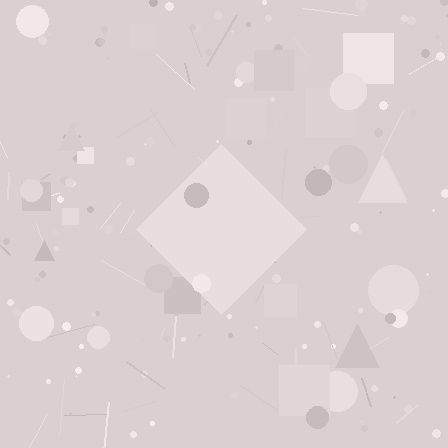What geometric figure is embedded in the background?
A diamond is embedded in the background.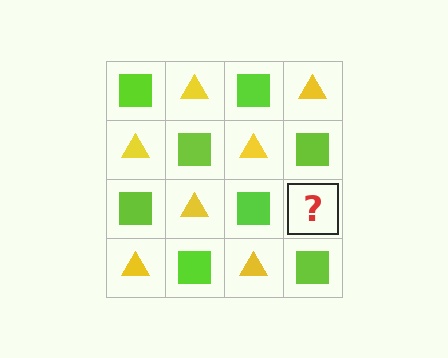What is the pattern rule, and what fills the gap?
The rule is that it alternates lime square and yellow triangle in a checkerboard pattern. The gap should be filled with a yellow triangle.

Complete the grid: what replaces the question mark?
The question mark should be replaced with a yellow triangle.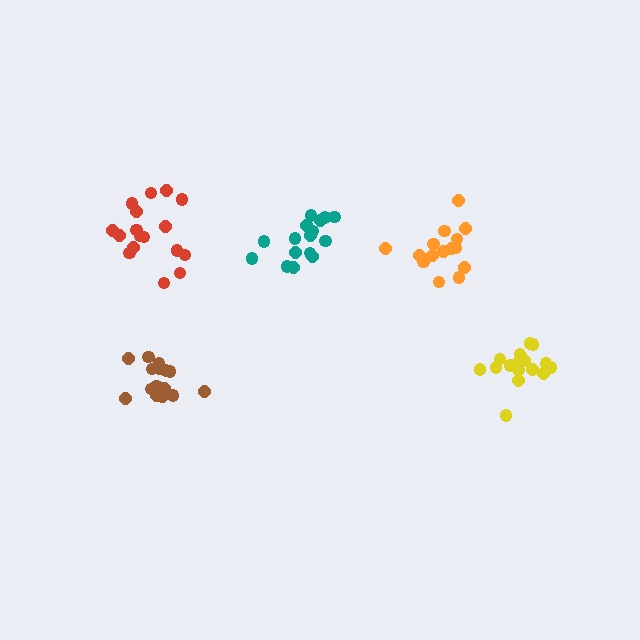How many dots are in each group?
Group 1: 15 dots, Group 2: 17 dots, Group 3: 17 dots, Group 4: 16 dots, Group 5: 16 dots (81 total).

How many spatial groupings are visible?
There are 5 spatial groupings.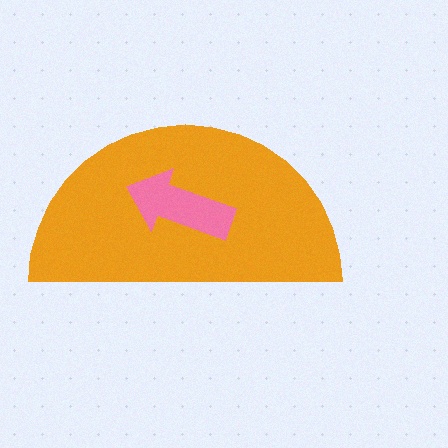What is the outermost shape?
The orange semicircle.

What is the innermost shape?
The pink arrow.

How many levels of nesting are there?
2.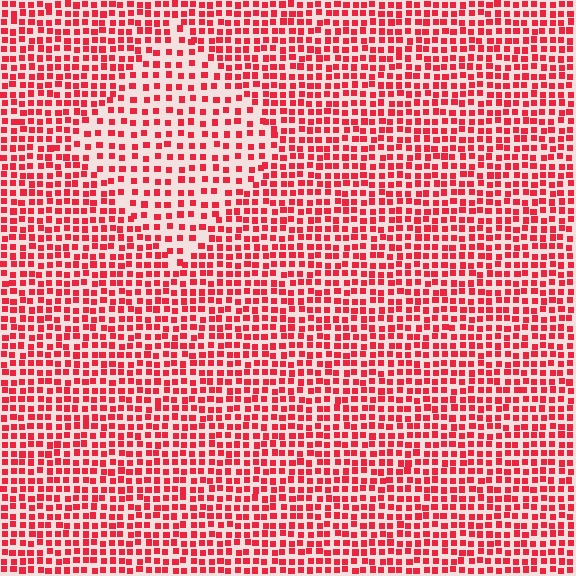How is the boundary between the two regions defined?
The boundary is defined by a change in element density (approximately 1.7x ratio). All elements are the same color, size, and shape.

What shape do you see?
I see a diamond.